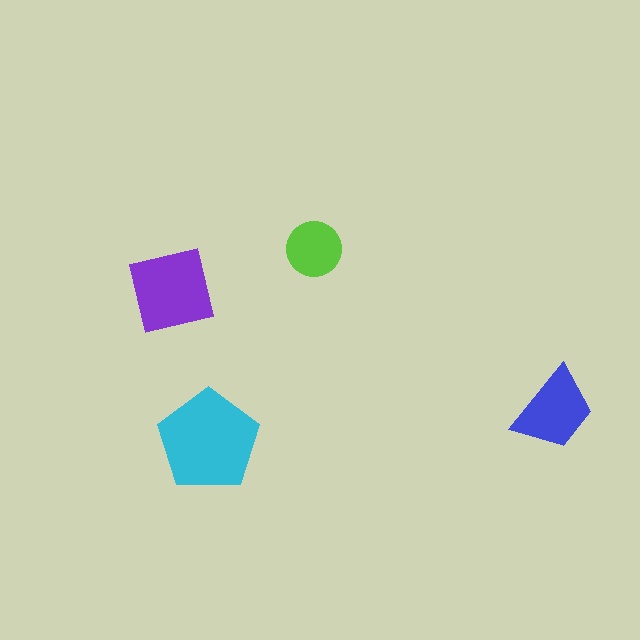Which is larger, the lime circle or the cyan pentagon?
The cyan pentagon.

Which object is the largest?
The cyan pentagon.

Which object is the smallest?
The lime circle.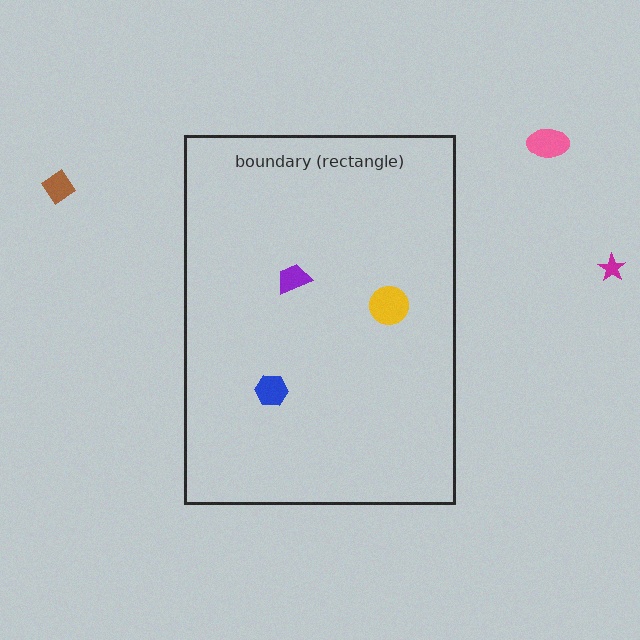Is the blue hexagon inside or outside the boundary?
Inside.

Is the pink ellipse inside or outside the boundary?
Outside.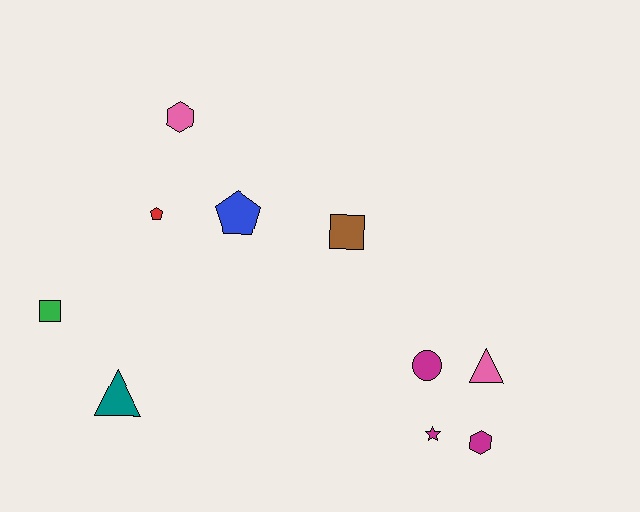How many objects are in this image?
There are 10 objects.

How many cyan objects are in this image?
There are no cyan objects.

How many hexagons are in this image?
There are 2 hexagons.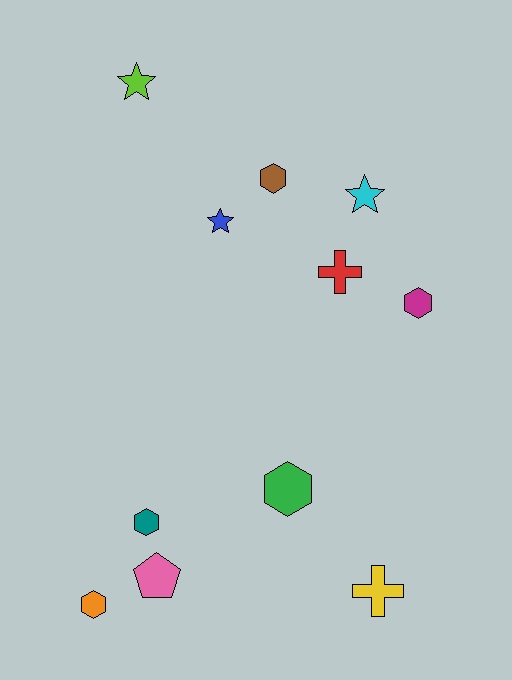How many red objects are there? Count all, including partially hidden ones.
There is 1 red object.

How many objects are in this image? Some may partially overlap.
There are 11 objects.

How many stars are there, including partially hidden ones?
There are 3 stars.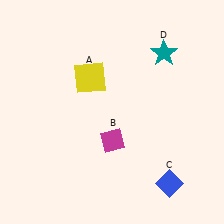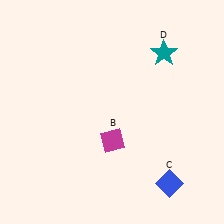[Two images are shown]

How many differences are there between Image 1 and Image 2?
There is 1 difference between the two images.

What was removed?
The yellow square (A) was removed in Image 2.